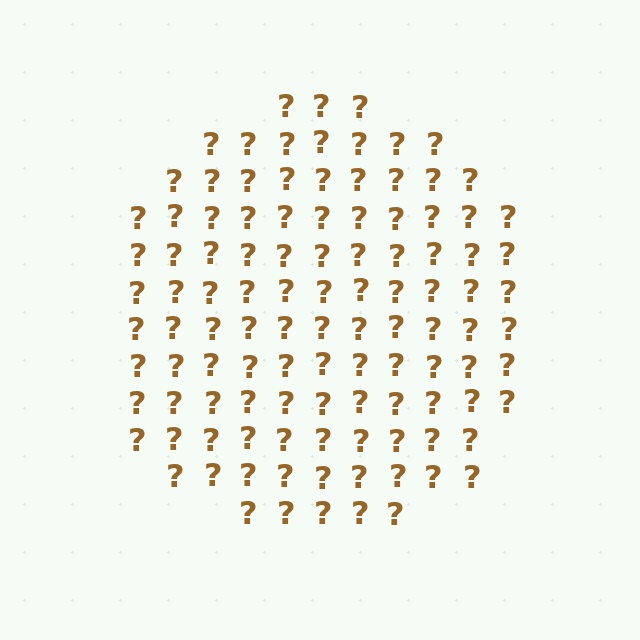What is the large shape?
The large shape is a circle.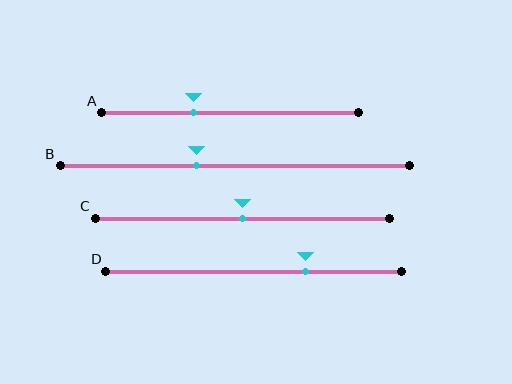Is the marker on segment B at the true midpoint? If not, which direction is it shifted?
No, the marker on segment B is shifted to the left by about 11% of the segment length.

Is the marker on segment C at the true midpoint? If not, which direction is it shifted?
Yes, the marker on segment C is at the true midpoint.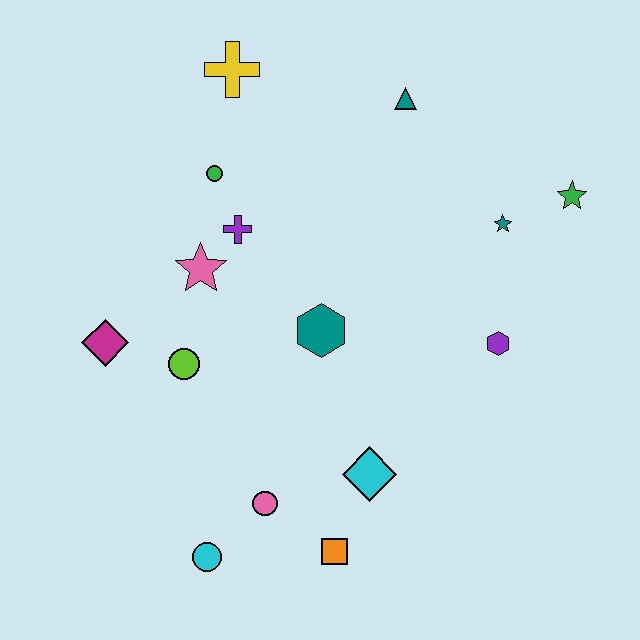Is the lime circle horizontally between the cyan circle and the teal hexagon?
No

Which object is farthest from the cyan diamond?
The yellow cross is farthest from the cyan diamond.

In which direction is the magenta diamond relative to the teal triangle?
The magenta diamond is to the left of the teal triangle.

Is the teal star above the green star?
No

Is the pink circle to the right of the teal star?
No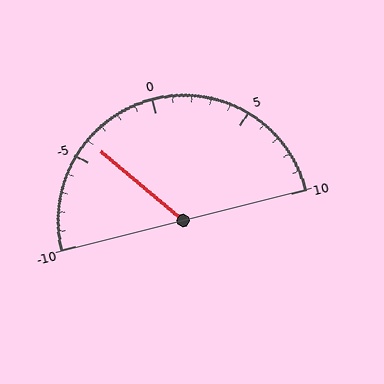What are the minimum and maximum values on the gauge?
The gauge ranges from -10 to 10.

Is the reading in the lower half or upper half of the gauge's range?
The reading is in the lower half of the range (-10 to 10).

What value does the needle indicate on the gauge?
The needle indicates approximately -4.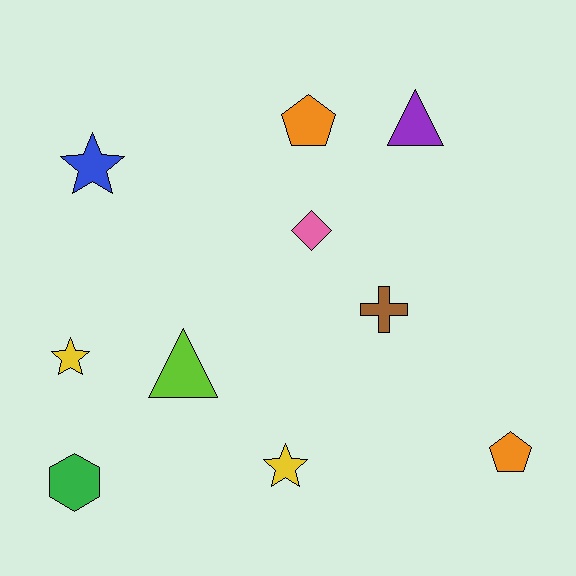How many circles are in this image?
There are no circles.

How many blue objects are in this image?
There is 1 blue object.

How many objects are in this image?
There are 10 objects.